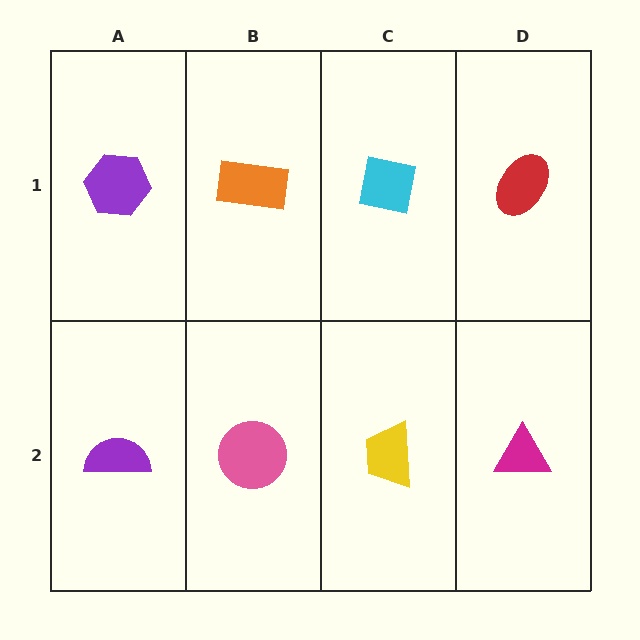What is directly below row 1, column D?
A magenta triangle.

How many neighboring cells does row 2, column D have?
2.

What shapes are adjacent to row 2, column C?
A cyan square (row 1, column C), a pink circle (row 2, column B), a magenta triangle (row 2, column D).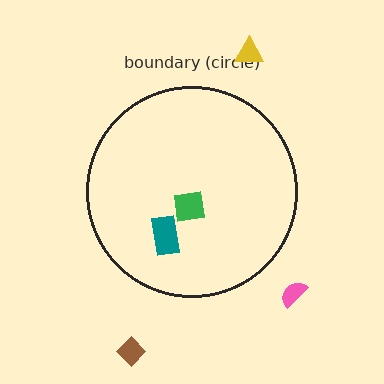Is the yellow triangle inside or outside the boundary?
Outside.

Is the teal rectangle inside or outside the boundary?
Inside.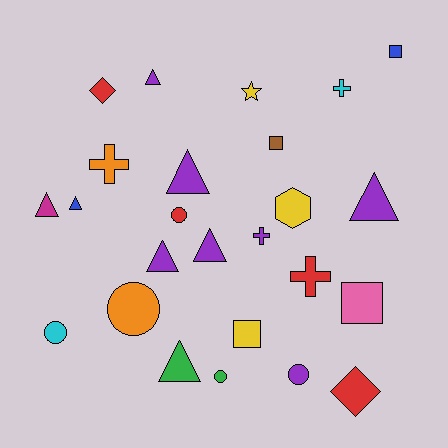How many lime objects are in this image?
There are no lime objects.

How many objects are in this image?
There are 25 objects.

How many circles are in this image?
There are 5 circles.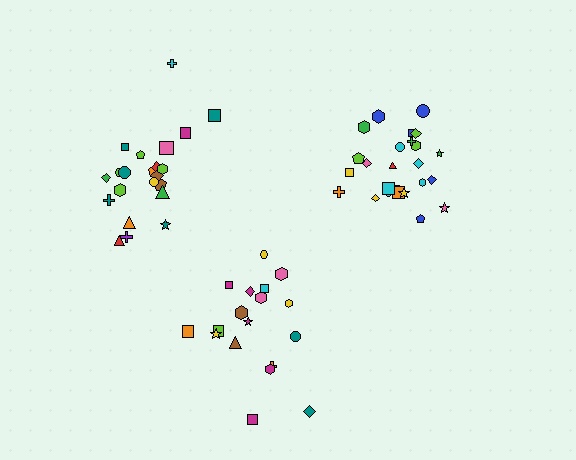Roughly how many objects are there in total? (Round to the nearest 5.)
Roughly 65 objects in total.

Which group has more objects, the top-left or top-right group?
The top-right group.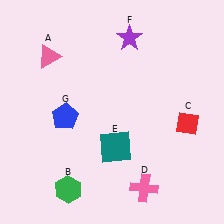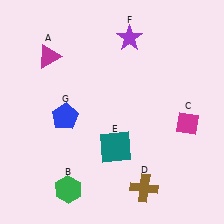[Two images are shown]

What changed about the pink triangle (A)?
In Image 1, A is pink. In Image 2, it changed to magenta.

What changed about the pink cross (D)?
In Image 1, D is pink. In Image 2, it changed to brown.